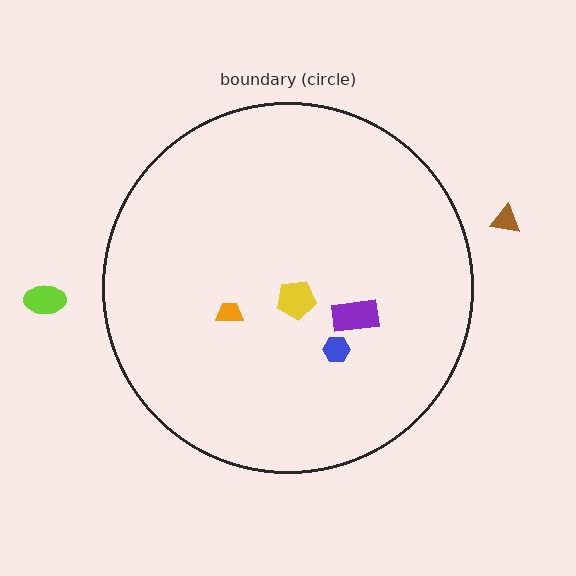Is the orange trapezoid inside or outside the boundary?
Inside.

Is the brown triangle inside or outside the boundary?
Outside.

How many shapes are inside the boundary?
4 inside, 2 outside.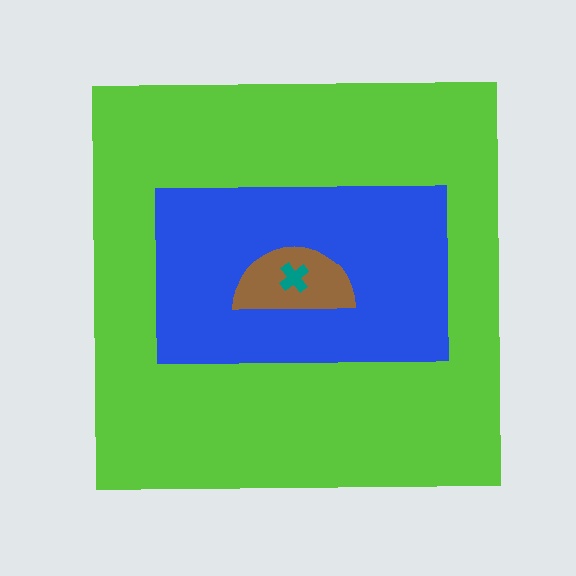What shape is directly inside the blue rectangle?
The brown semicircle.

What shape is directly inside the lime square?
The blue rectangle.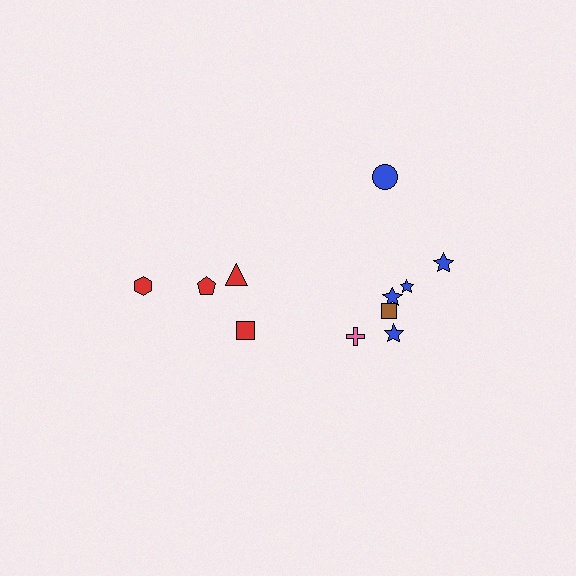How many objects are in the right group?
There are 7 objects.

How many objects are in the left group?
There are 4 objects.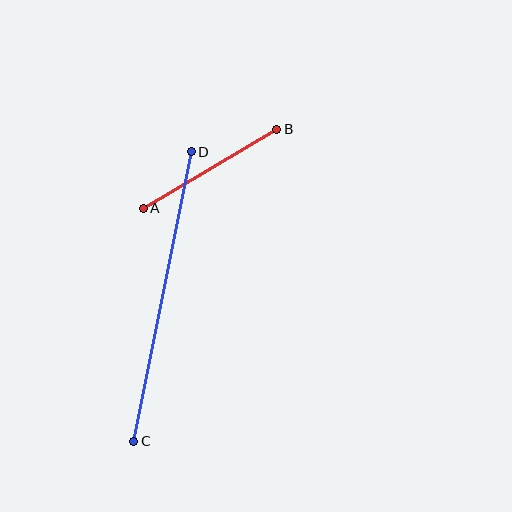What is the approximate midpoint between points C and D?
The midpoint is at approximately (163, 296) pixels.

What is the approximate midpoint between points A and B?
The midpoint is at approximately (210, 169) pixels.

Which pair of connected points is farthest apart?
Points C and D are farthest apart.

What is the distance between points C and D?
The distance is approximately 295 pixels.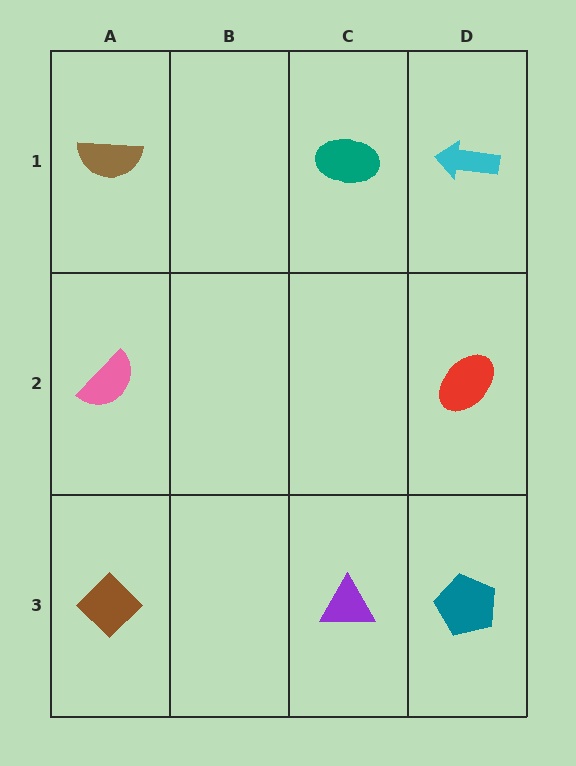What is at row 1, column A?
A brown semicircle.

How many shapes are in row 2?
2 shapes.